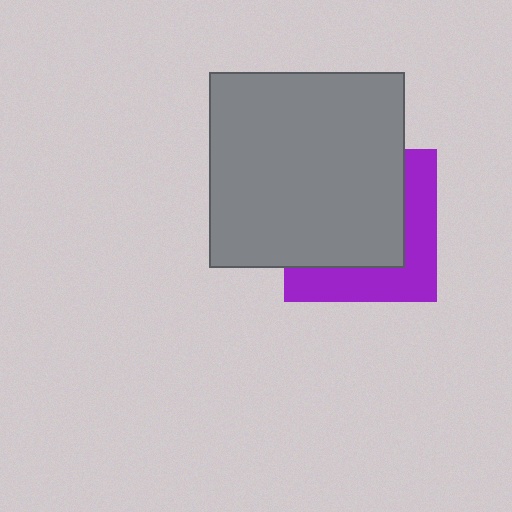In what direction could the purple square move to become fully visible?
The purple square could move toward the lower-right. That would shift it out from behind the gray square entirely.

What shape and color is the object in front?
The object in front is a gray square.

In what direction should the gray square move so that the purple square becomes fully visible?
The gray square should move toward the upper-left. That is the shortest direction to clear the overlap and leave the purple square fully visible.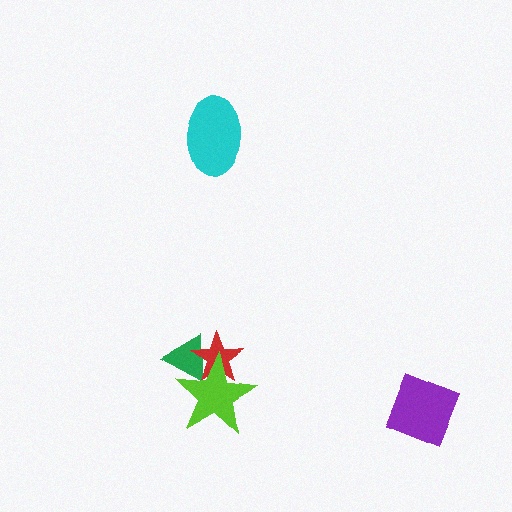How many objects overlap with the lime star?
2 objects overlap with the lime star.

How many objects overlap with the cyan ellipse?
0 objects overlap with the cyan ellipse.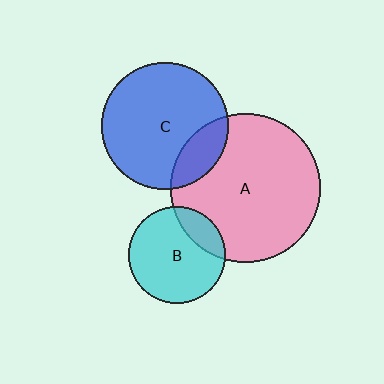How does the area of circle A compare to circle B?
Approximately 2.4 times.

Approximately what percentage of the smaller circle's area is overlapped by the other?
Approximately 20%.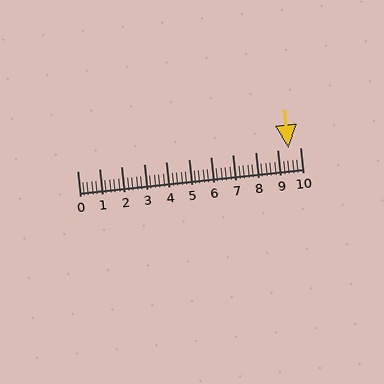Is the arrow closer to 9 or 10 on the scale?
The arrow is closer to 10.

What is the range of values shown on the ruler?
The ruler shows values from 0 to 10.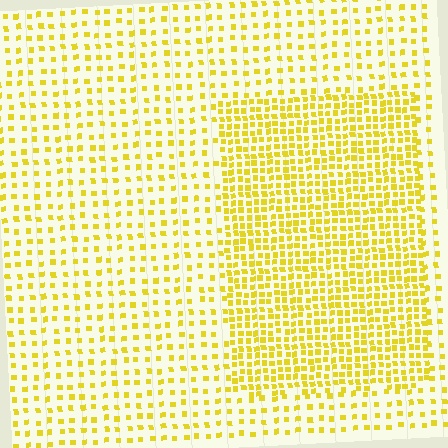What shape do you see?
I see a rectangle.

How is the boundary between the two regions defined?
The boundary is defined by a change in element density (approximately 2.2x ratio). All elements are the same color, size, and shape.